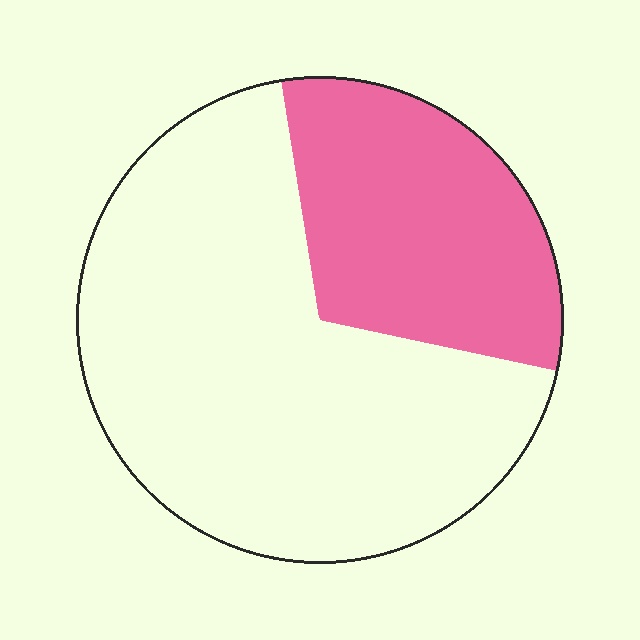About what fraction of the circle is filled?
About one third (1/3).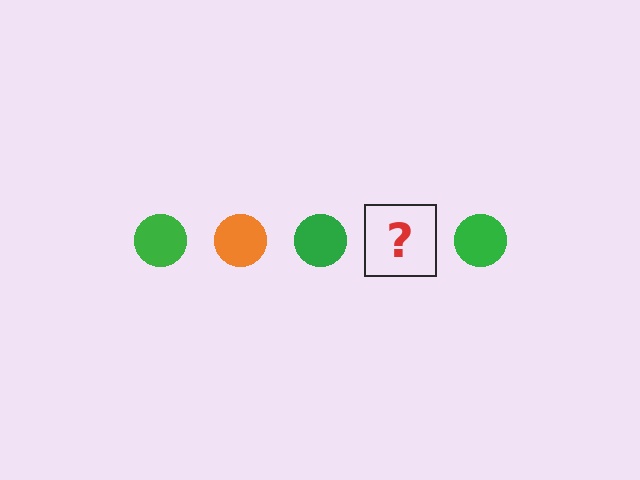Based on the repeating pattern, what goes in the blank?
The blank should be an orange circle.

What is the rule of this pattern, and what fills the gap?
The rule is that the pattern cycles through green, orange circles. The gap should be filled with an orange circle.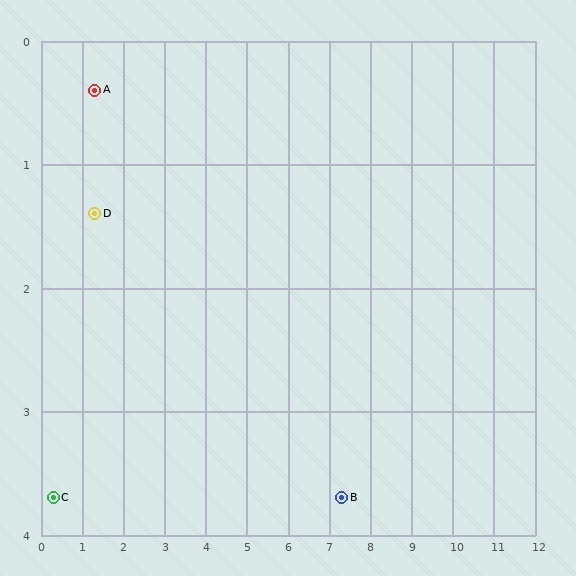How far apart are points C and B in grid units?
Points C and B are about 7.0 grid units apart.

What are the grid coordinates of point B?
Point B is at approximately (7.3, 3.7).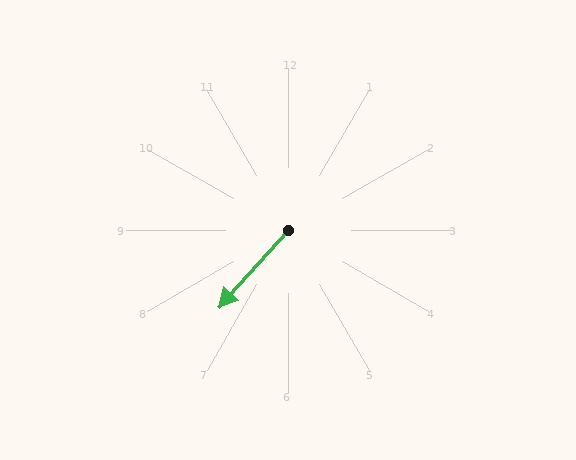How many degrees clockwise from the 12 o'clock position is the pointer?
Approximately 222 degrees.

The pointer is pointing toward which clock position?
Roughly 7 o'clock.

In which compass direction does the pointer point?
Southwest.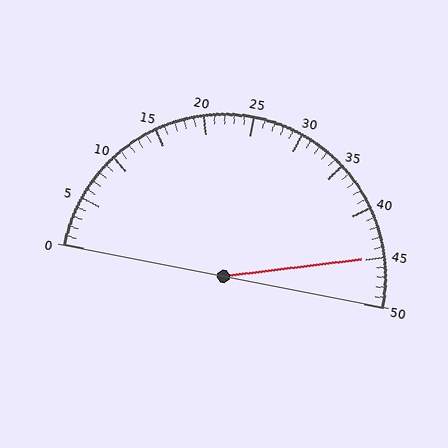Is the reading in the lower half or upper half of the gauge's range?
The reading is in the upper half of the range (0 to 50).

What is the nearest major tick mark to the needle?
The nearest major tick mark is 45.